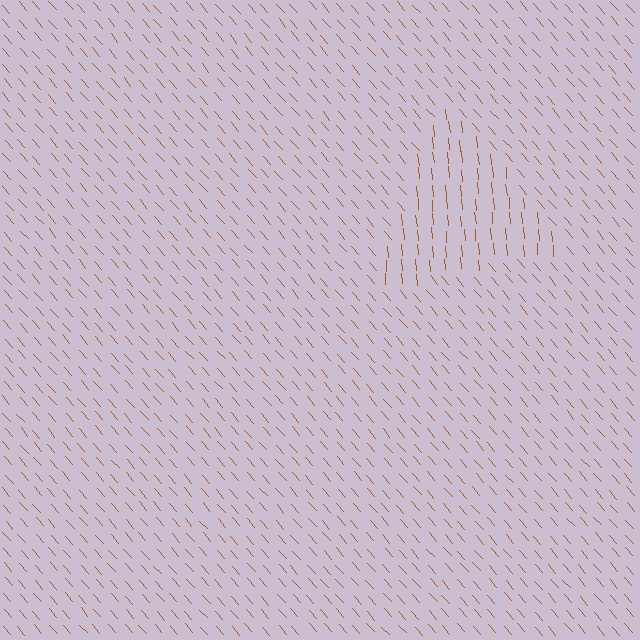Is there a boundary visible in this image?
Yes, there is a texture boundary formed by a change in line orientation.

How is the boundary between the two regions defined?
The boundary is defined purely by a change in line orientation (approximately 36 degrees difference). All lines are the same color and thickness.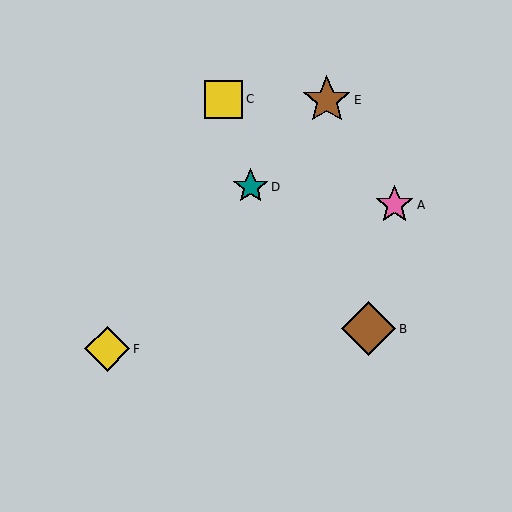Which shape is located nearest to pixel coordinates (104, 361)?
The yellow diamond (labeled F) at (107, 349) is nearest to that location.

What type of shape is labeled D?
Shape D is a teal star.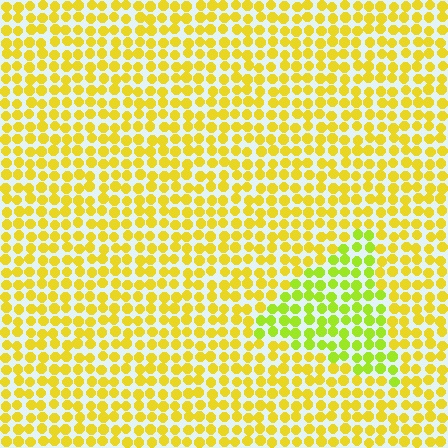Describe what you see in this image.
The image is filled with small yellow elements in a uniform arrangement. A triangle-shaped region is visible where the elements are tinted to a slightly different hue, forming a subtle color boundary.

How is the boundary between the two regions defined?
The boundary is defined purely by a slight shift in hue (about 30 degrees). Spacing, size, and orientation are identical on both sides.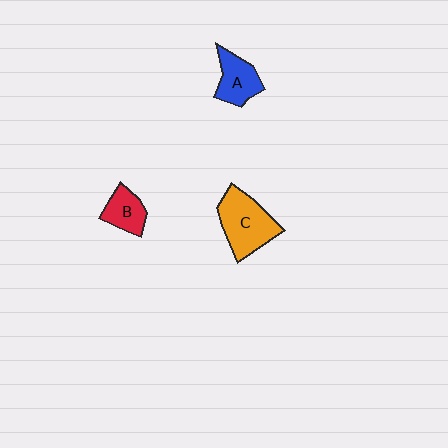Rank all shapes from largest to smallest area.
From largest to smallest: C (orange), A (blue), B (red).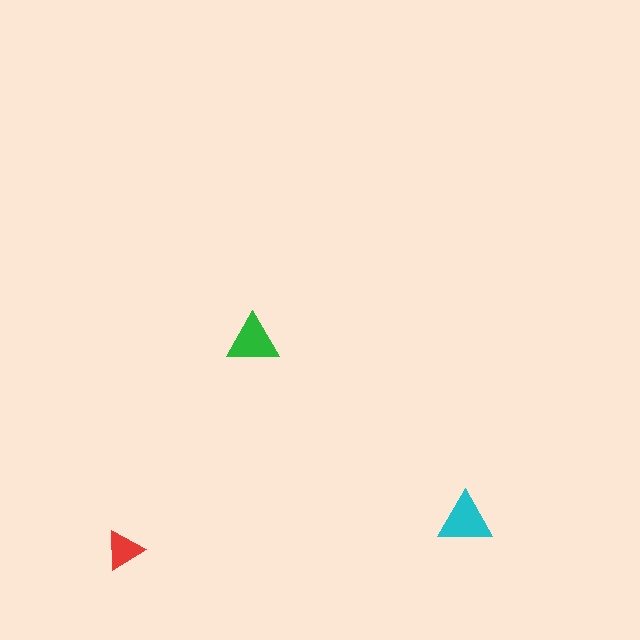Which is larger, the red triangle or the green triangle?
The green one.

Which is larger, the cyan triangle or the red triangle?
The cyan one.